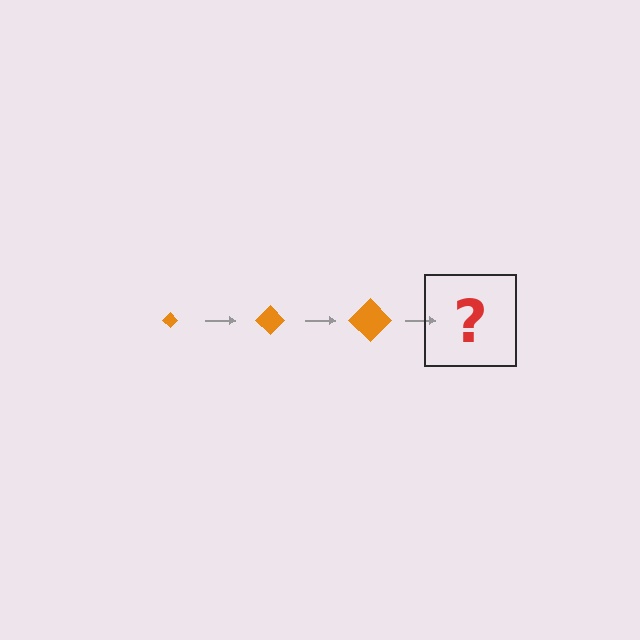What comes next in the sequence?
The next element should be an orange diamond, larger than the previous one.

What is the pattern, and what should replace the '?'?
The pattern is that the diamond gets progressively larger each step. The '?' should be an orange diamond, larger than the previous one.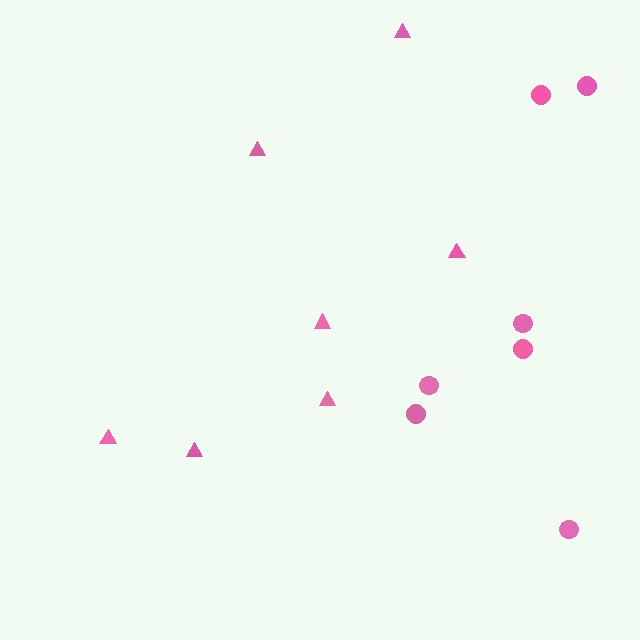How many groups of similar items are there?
There are 2 groups: one group of triangles (7) and one group of circles (7).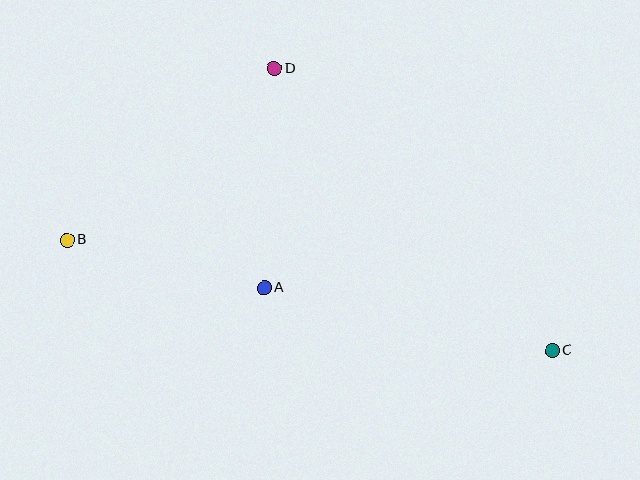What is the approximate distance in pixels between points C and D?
The distance between C and D is approximately 396 pixels.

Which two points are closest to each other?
Points A and B are closest to each other.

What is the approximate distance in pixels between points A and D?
The distance between A and D is approximately 219 pixels.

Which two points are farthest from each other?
Points B and C are farthest from each other.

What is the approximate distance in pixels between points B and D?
The distance between B and D is approximately 269 pixels.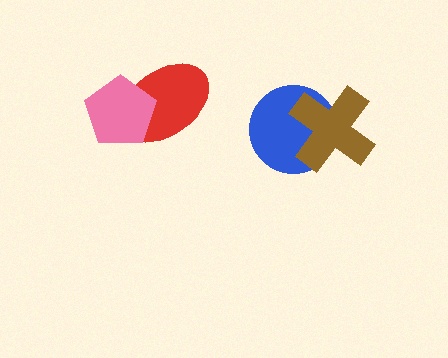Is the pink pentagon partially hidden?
No, no other shape covers it.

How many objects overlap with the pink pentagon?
1 object overlaps with the pink pentagon.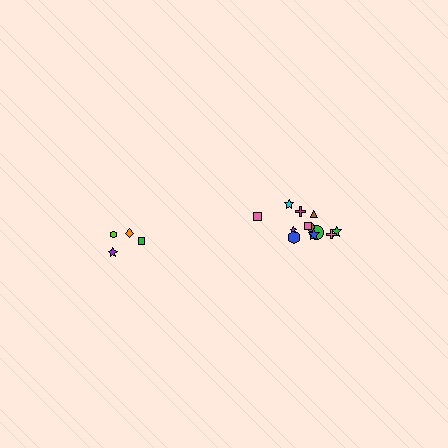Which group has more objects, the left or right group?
The right group.